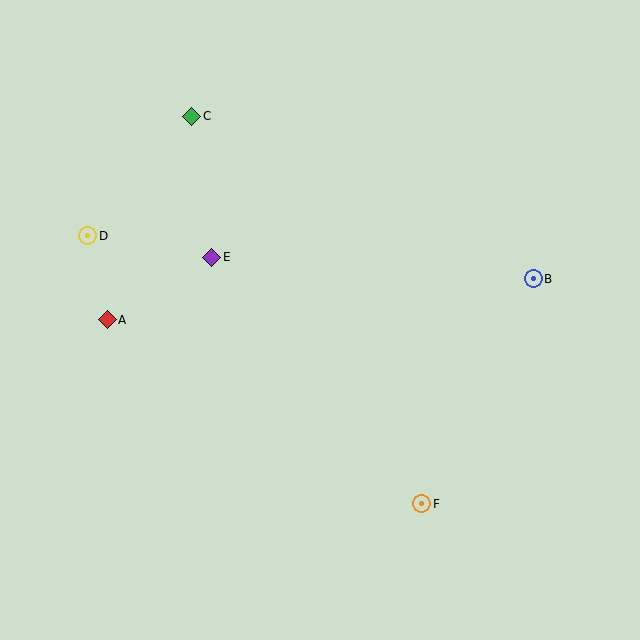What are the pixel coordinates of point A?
Point A is at (107, 320).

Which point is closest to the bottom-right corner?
Point F is closest to the bottom-right corner.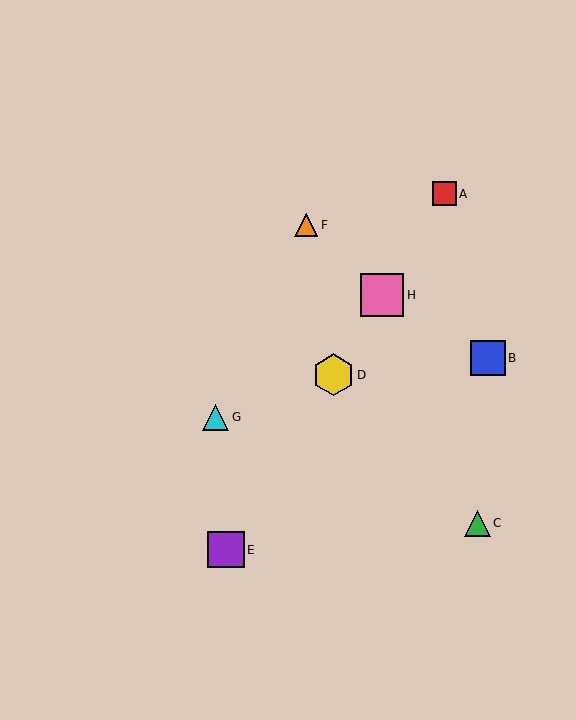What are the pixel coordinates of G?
Object G is at (215, 417).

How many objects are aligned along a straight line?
4 objects (A, D, E, H) are aligned along a straight line.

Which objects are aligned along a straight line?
Objects A, D, E, H are aligned along a straight line.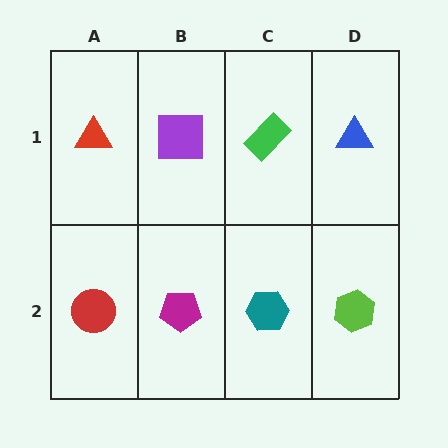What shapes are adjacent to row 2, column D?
A blue triangle (row 1, column D), a teal hexagon (row 2, column C).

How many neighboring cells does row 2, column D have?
2.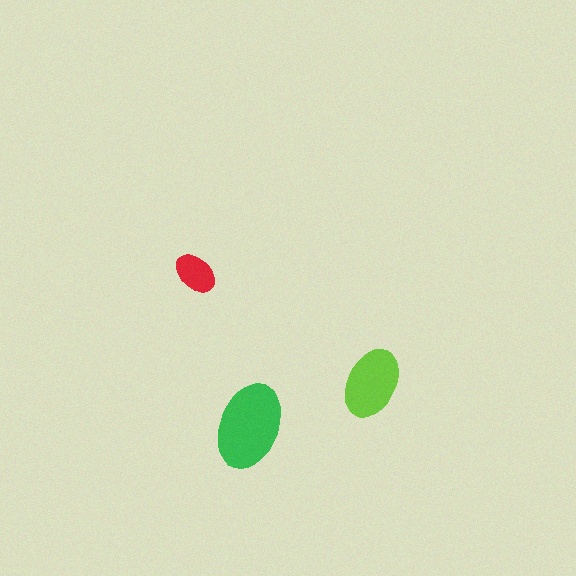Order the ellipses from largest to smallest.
the green one, the lime one, the red one.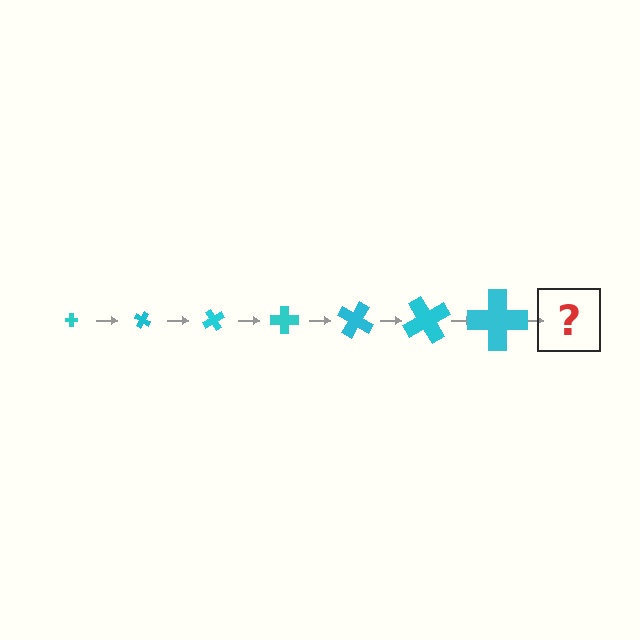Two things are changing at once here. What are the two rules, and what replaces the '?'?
The two rules are that the cross grows larger each step and it rotates 30 degrees each step. The '?' should be a cross, larger than the previous one and rotated 210 degrees from the start.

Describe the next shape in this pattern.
It should be a cross, larger than the previous one and rotated 210 degrees from the start.